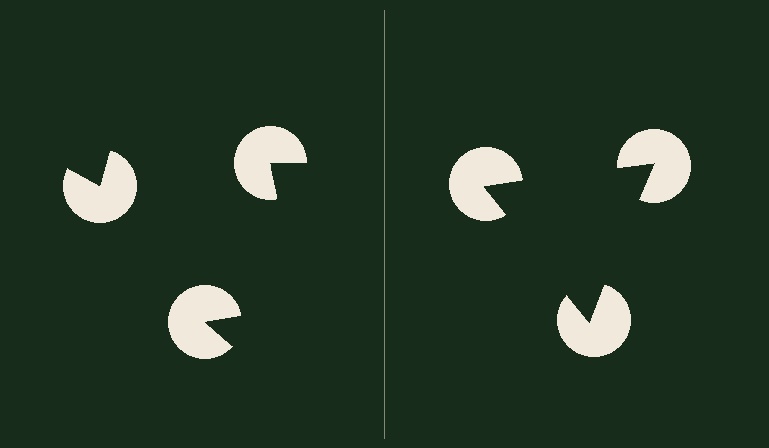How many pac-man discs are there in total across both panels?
6 — 3 on each side.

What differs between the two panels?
The pac-man discs are positioned identically on both sides; only the wedge orientations differ. On the right they align to a triangle; on the left they are misaligned.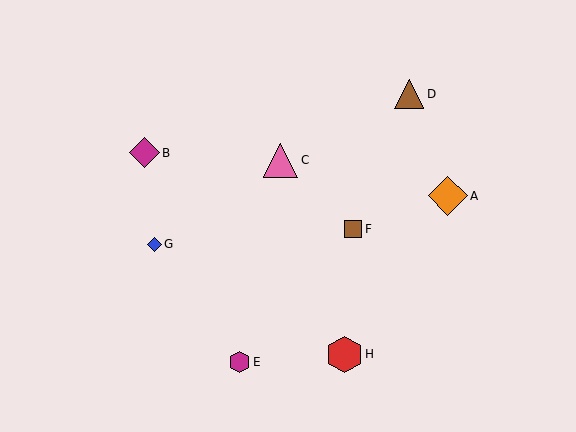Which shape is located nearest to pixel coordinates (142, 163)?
The magenta diamond (labeled B) at (144, 153) is nearest to that location.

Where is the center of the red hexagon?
The center of the red hexagon is at (344, 354).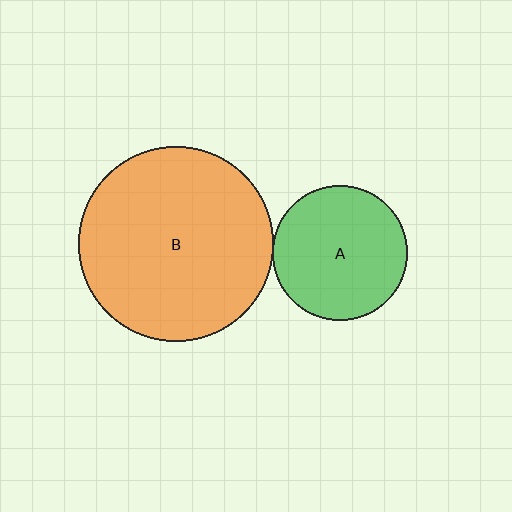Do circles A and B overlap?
Yes.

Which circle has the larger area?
Circle B (orange).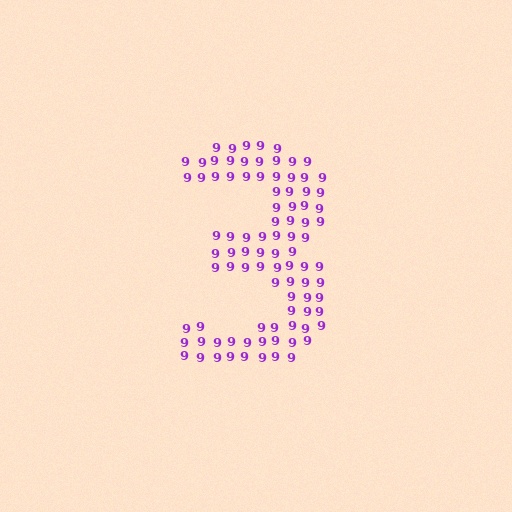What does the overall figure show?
The overall figure shows the digit 3.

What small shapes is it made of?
It is made of small digit 9's.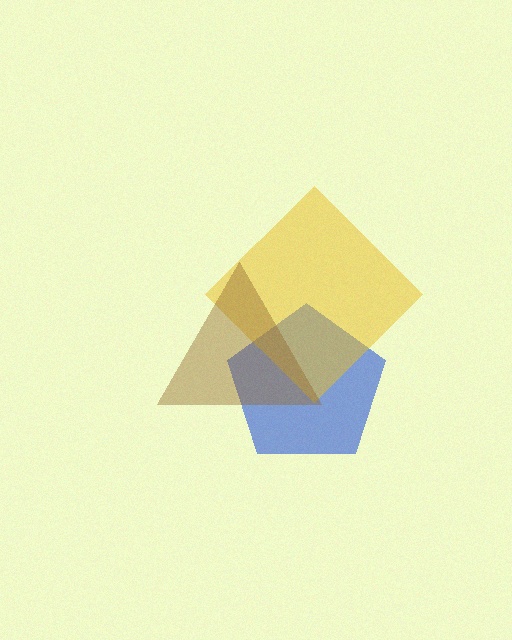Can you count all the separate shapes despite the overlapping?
Yes, there are 3 separate shapes.